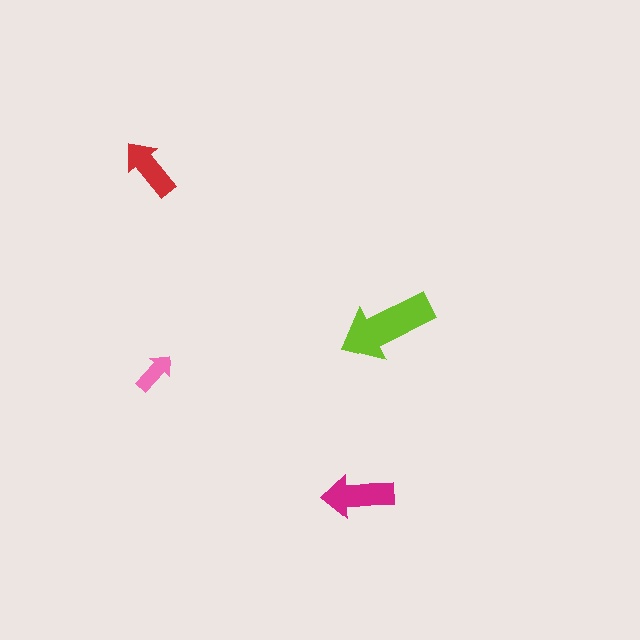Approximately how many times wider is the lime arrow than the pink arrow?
About 2.5 times wider.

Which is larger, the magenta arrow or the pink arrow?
The magenta one.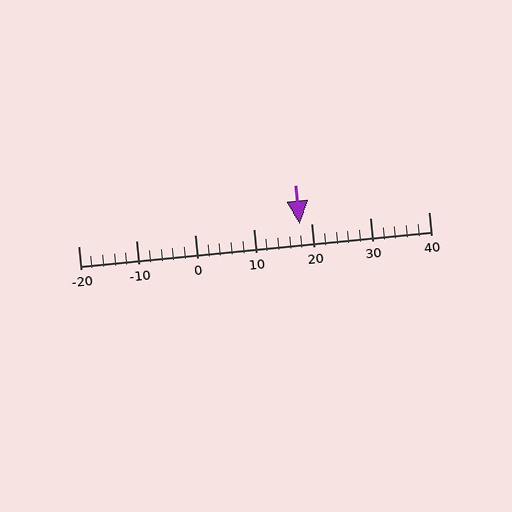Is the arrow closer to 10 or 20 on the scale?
The arrow is closer to 20.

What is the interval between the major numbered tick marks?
The major tick marks are spaced 10 units apart.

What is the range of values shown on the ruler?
The ruler shows values from -20 to 40.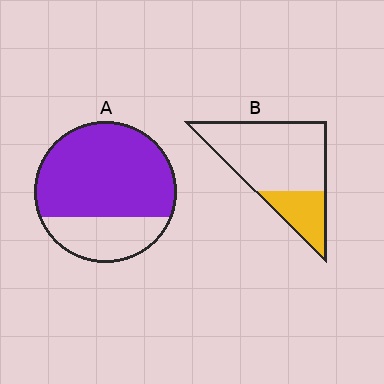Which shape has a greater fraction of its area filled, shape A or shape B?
Shape A.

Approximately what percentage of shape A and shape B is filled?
A is approximately 70% and B is approximately 25%.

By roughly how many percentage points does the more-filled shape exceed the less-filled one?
By roughly 45 percentage points (A over B).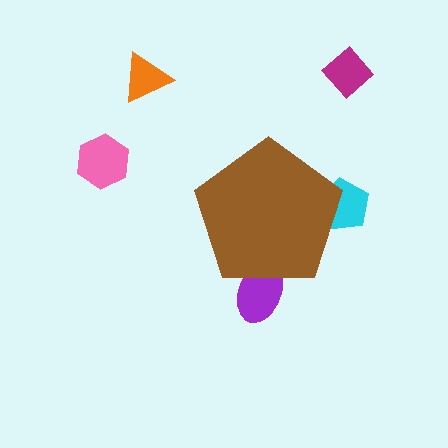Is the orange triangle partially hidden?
No, the orange triangle is fully visible.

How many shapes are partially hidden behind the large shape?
2 shapes are partially hidden.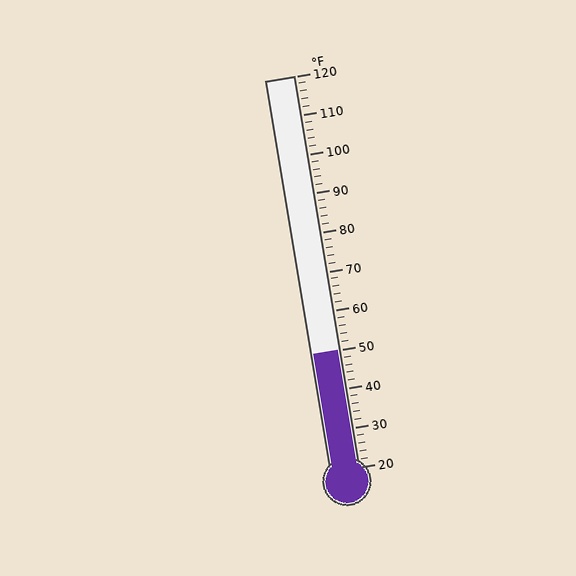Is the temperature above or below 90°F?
The temperature is below 90°F.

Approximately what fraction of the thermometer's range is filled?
The thermometer is filled to approximately 30% of its range.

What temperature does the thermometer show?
The thermometer shows approximately 50°F.